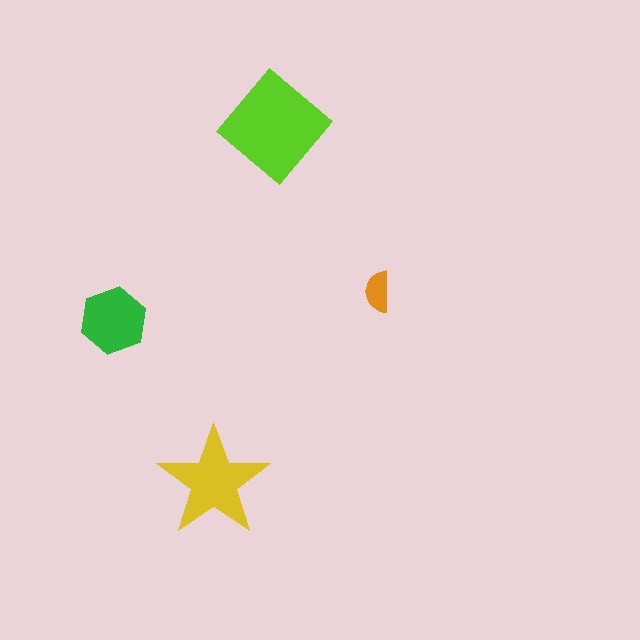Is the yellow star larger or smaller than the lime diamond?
Smaller.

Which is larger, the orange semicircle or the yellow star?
The yellow star.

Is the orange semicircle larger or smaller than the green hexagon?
Smaller.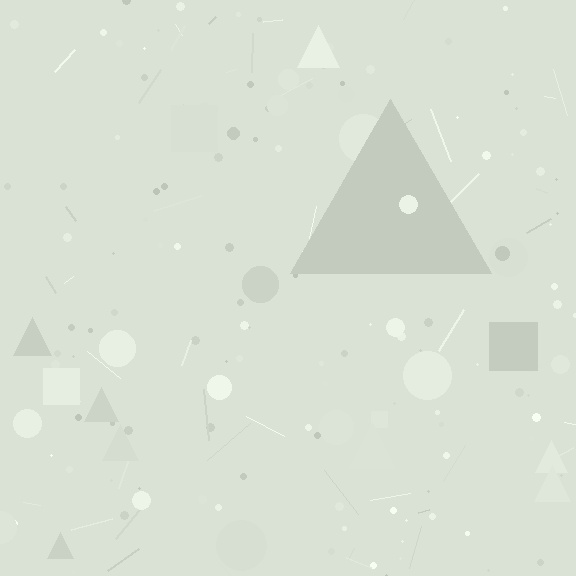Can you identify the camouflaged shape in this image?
The camouflaged shape is a triangle.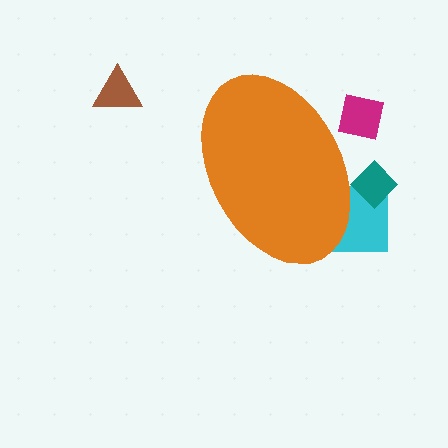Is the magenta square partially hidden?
Yes, the magenta square is partially hidden behind the orange ellipse.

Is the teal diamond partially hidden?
Yes, the teal diamond is partially hidden behind the orange ellipse.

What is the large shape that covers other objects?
An orange ellipse.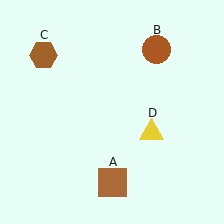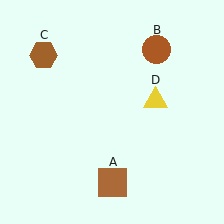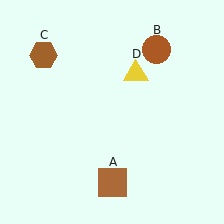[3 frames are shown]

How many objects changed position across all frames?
1 object changed position: yellow triangle (object D).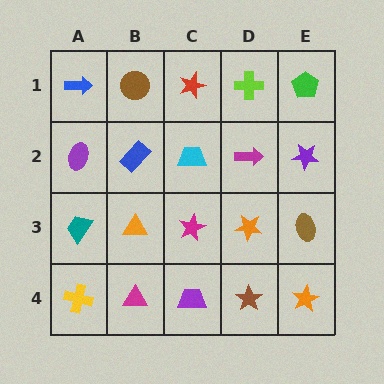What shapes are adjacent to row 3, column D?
A magenta arrow (row 2, column D), a brown star (row 4, column D), a magenta star (row 3, column C), a brown ellipse (row 3, column E).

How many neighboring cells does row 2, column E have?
3.